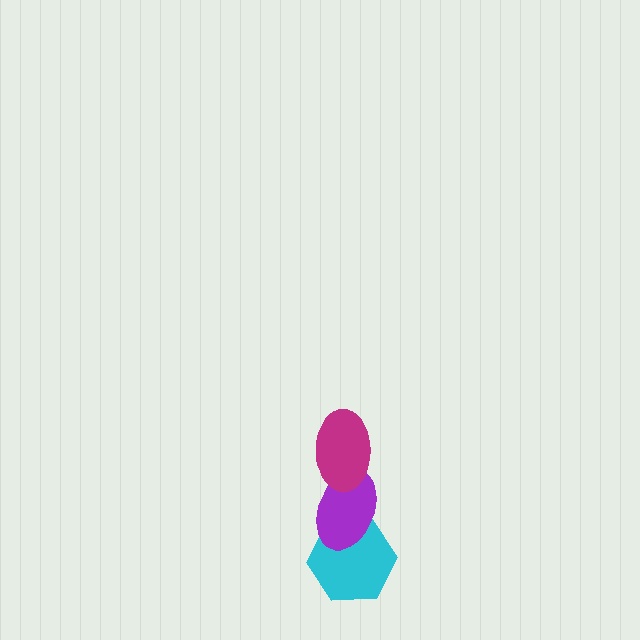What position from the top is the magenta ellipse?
The magenta ellipse is 1st from the top.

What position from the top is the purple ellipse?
The purple ellipse is 2nd from the top.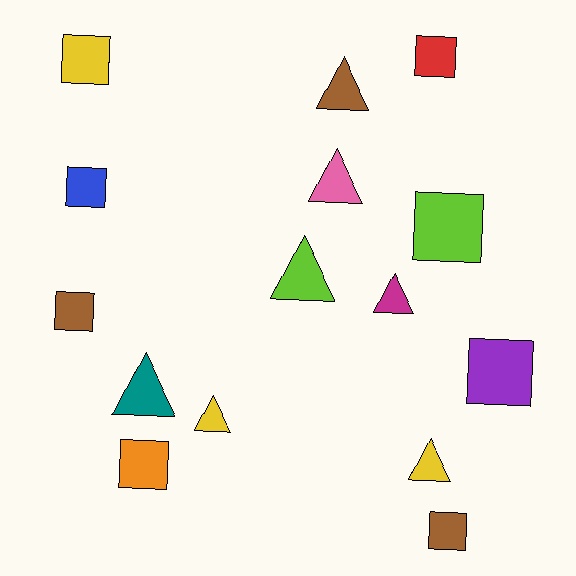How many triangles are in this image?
There are 7 triangles.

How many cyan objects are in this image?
There are no cyan objects.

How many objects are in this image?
There are 15 objects.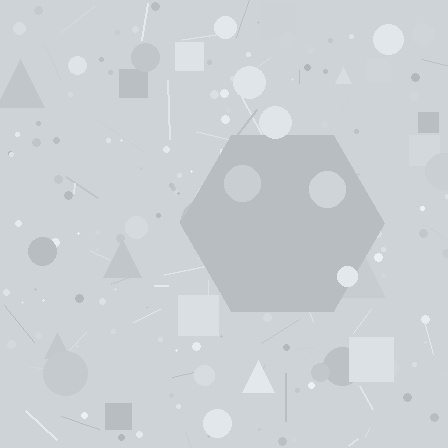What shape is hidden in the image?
A hexagon is hidden in the image.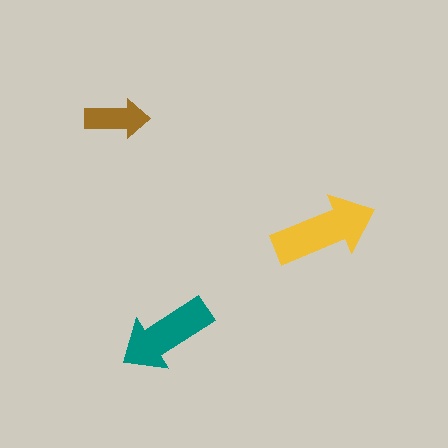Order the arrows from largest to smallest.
the yellow one, the teal one, the brown one.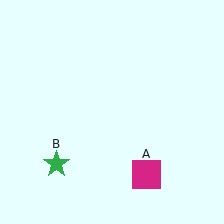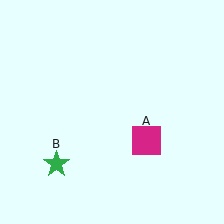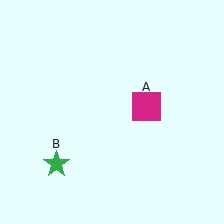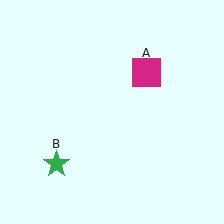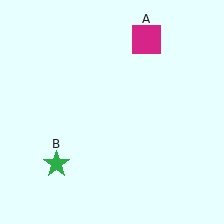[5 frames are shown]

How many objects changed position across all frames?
1 object changed position: magenta square (object A).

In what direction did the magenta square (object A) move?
The magenta square (object A) moved up.